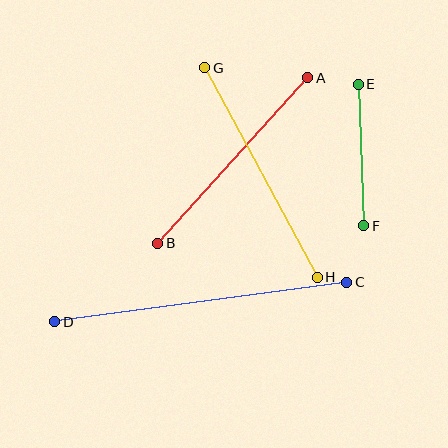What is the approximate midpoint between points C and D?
The midpoint is at approximately (201, 302) pixels.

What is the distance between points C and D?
The distance is approximately 295 pixels.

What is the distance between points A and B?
The distance is approximately 224 pixels.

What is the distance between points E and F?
The distance is approximately 142 pixels.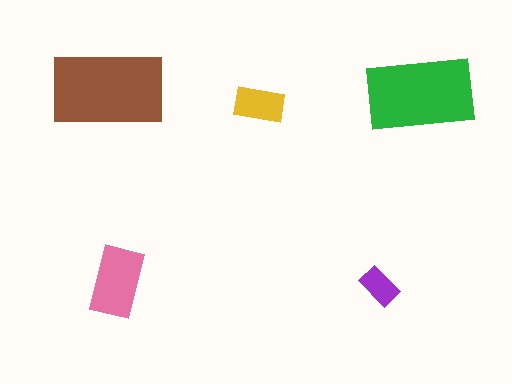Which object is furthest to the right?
The green rectangle is rightmost.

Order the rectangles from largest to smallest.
the brown one, the green one, the pink one, the yellow one, the purple one.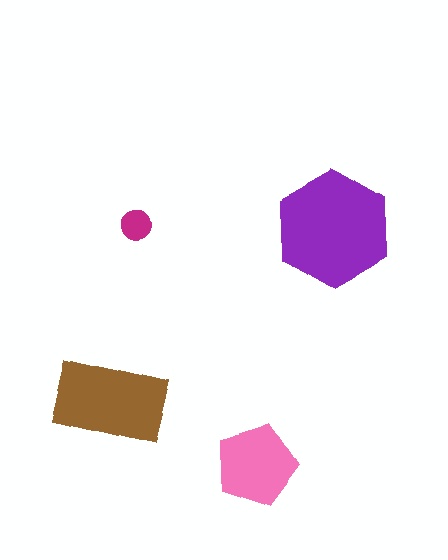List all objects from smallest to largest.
The magenta circle, the pink pentagon, the brown rectangle, the purple hexagon.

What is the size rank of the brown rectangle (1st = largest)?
2nd.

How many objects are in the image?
There are 4 objects in the image.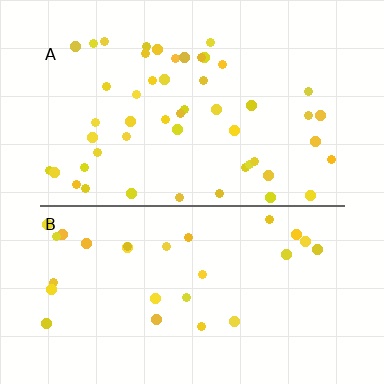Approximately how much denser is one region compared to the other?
Approximately 1.8× — region A over region B.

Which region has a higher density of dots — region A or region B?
A (the top).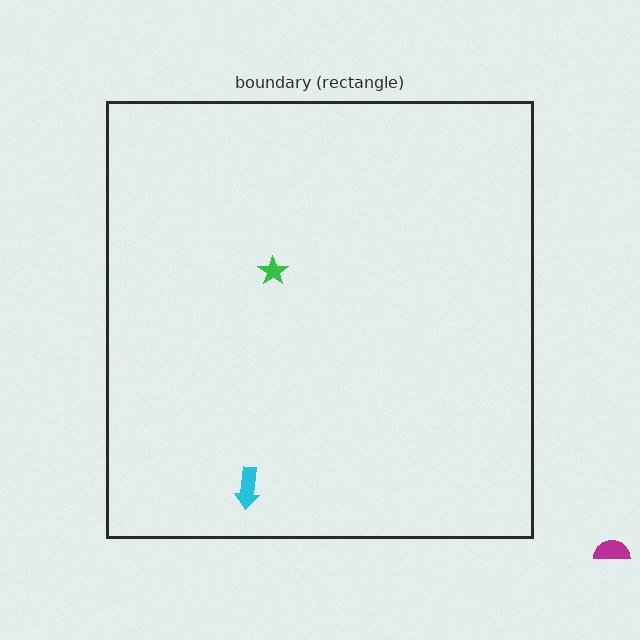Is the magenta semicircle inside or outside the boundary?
Outside.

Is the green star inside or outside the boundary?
Inside.